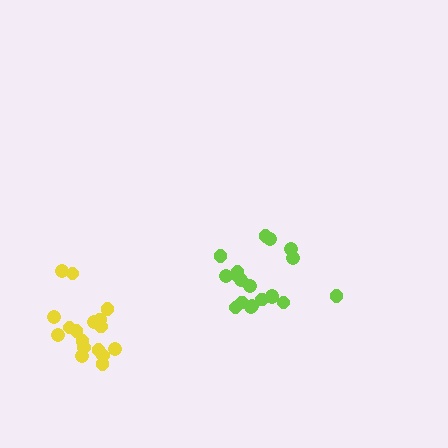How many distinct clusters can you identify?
There are 2 distinct clusters.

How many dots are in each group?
Group 1: 19 dots, Group 2: 17 dots (36 total).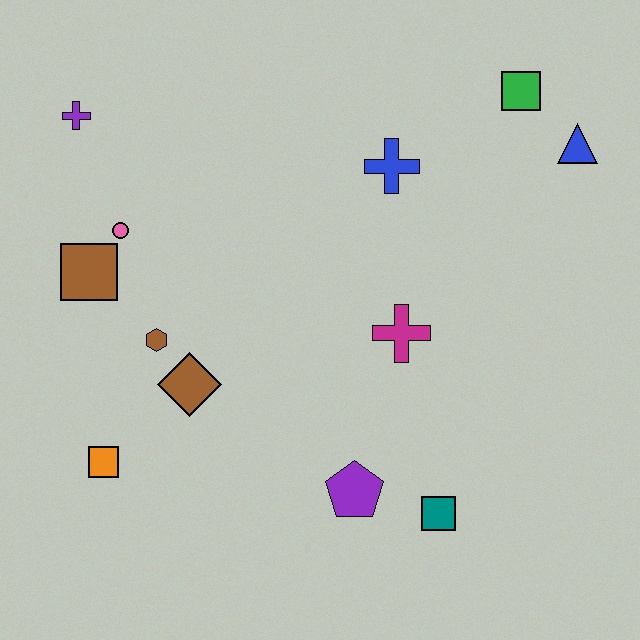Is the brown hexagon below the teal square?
No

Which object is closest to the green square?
The blue triangle is closest to the green square.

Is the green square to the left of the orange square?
No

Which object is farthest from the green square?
The orange square is farthest from the green square.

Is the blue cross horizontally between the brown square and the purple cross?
No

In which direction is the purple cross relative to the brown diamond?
The purple cross is above the brown diamond.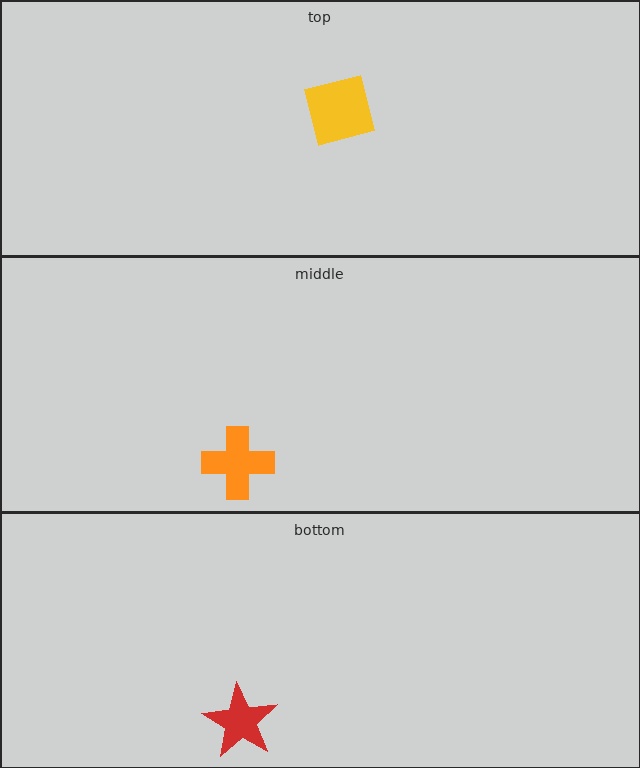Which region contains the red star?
The bottom region.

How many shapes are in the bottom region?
1.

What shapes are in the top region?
The yellow square.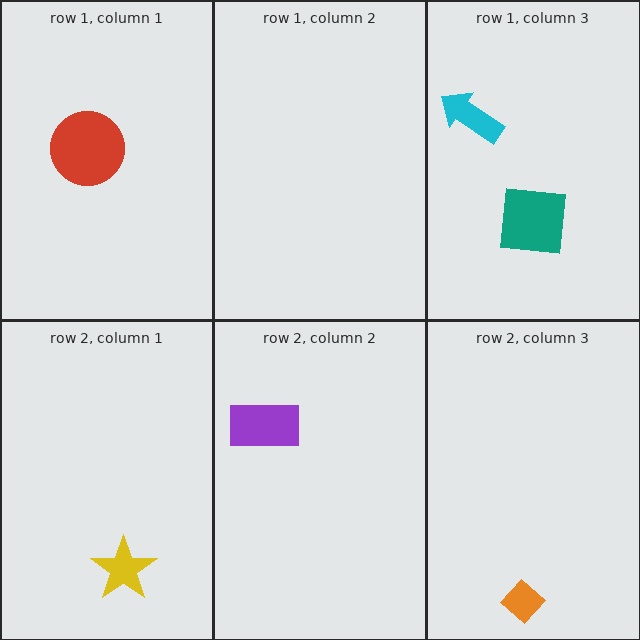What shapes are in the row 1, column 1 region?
The red circle.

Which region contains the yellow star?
The row 2, column 1 region.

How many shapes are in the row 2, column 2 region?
1.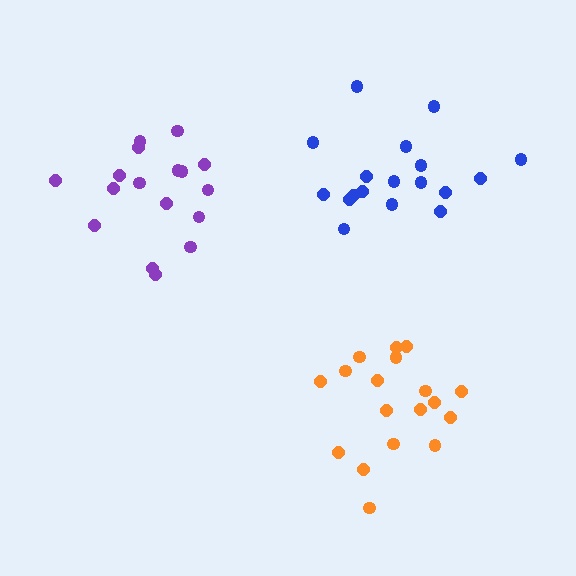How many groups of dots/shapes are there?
There are 3 groups.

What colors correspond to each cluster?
The clusters are colored: purple, blue, orange.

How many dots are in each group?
Group 1: 17 dots, Group 2: 18 dots, Group 3: 18 dots (53 total).